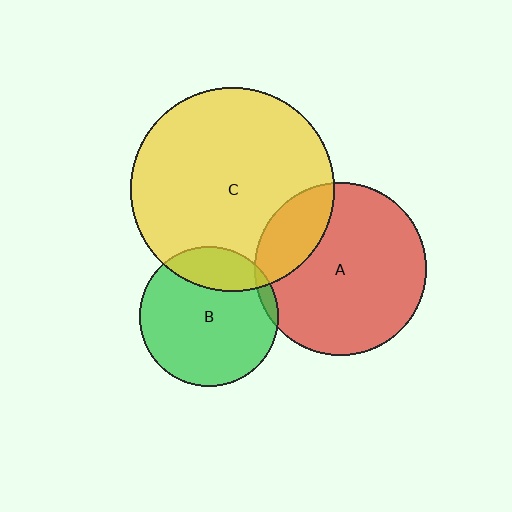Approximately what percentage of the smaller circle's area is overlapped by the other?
Approximately 20%.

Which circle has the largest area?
Circle C (yellow).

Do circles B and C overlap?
Yes.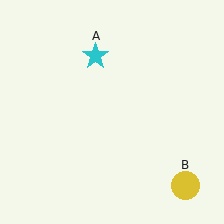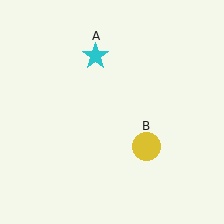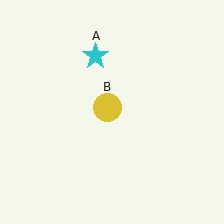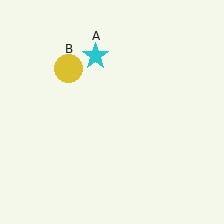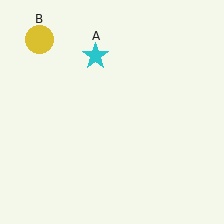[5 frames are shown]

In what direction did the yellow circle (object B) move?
The yellow circle (object B) moved up and to the left.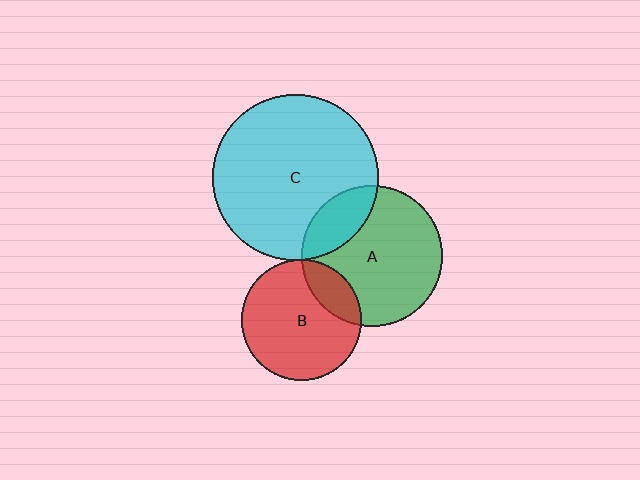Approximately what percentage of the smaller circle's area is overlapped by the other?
Approximately 20%.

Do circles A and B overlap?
Yes.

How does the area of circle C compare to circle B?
Approximately 1.9 times.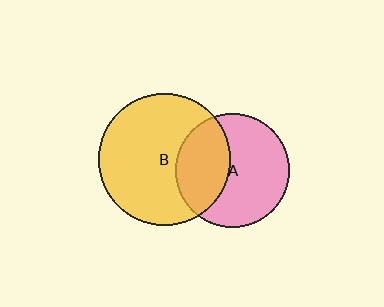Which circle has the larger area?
Circle B (yellow).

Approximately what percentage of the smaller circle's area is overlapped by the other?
Approximately 35%.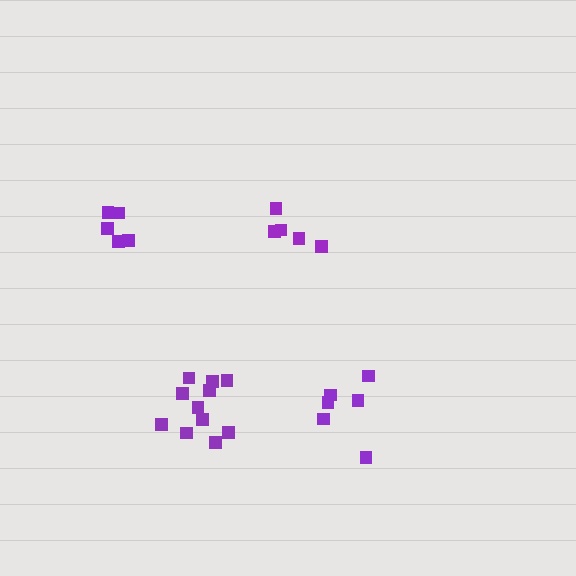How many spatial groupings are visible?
There are 4 spatial groupings.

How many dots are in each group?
Group 1: 5 dots, Group 2: 6 dots, Group 3: 5 dots, Group 4: 11 dots (27 total).